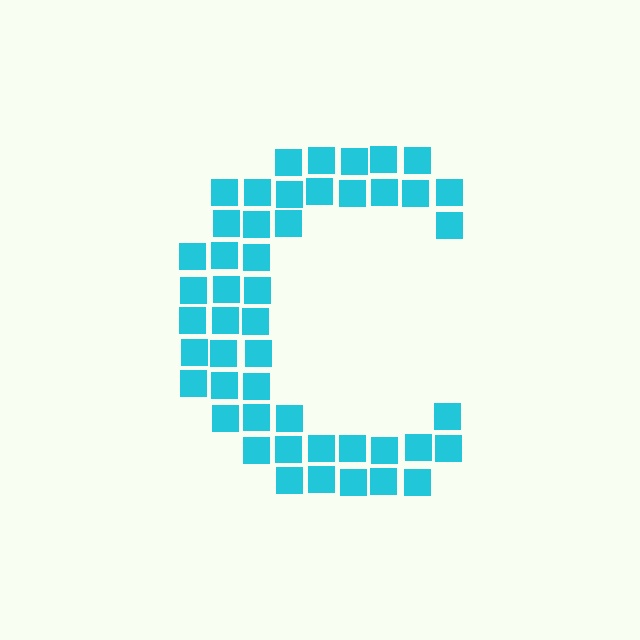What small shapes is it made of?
It is made of small squares.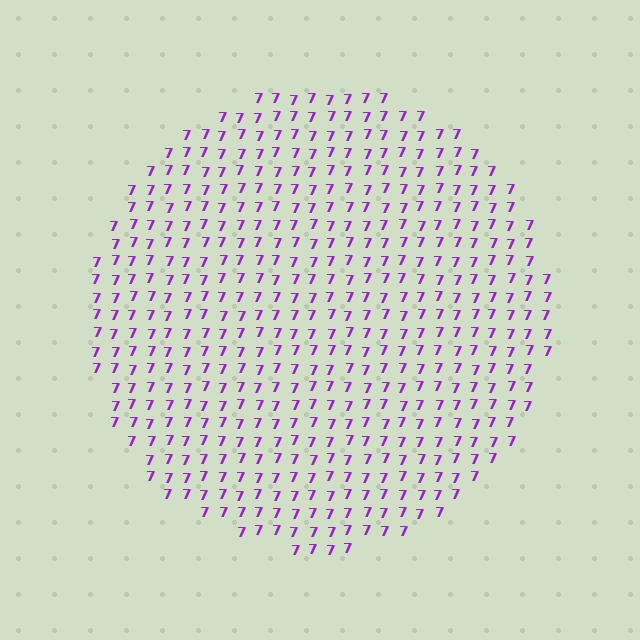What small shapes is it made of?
It is made of small digit 7's.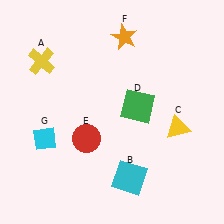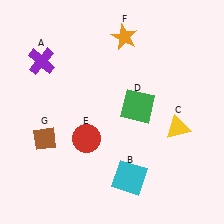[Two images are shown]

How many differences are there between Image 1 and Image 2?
There are 2 differences between the two images.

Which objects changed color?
A changed from yellow to purple. G changed from cyan to brown.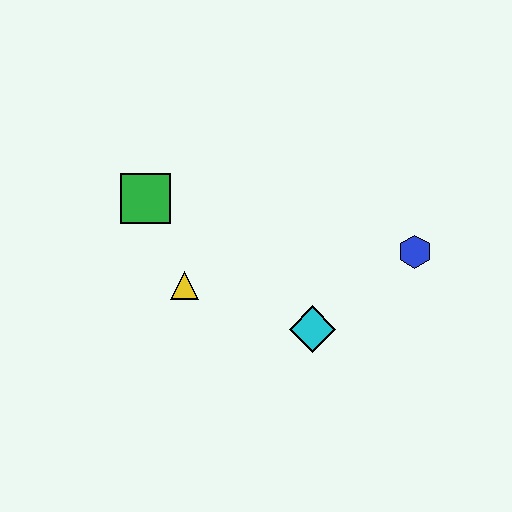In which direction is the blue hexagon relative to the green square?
The blue hexagon is to the right of the green square.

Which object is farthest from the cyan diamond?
The green square is farthest from the cyan diamond.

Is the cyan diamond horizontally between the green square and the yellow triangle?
No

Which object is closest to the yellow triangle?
The green square is closest to the yellow triangle.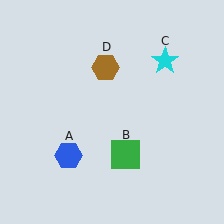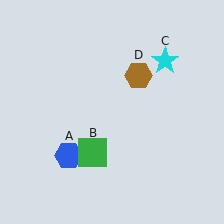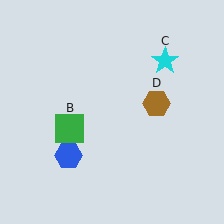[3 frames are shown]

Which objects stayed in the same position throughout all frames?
Blue hexagon (object A) and cyan star (object C) remained stationary.